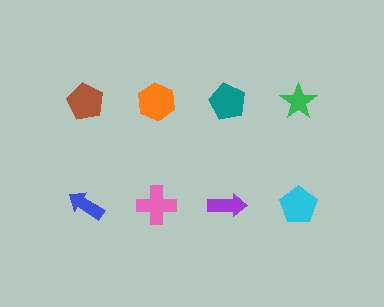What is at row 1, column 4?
A green star.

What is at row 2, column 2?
A pink cross.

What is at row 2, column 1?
A blue arrow.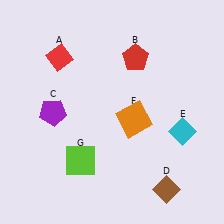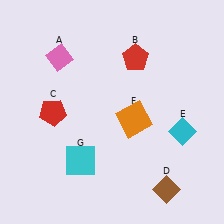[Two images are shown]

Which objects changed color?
A changed from red to pink. C changed from purple to red. G changed from lime to cyan.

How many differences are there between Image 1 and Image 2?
There are 3 differences between the two images.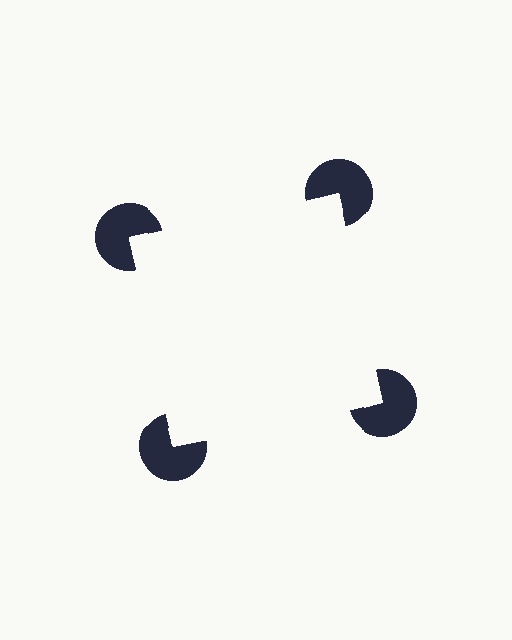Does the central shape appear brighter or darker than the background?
It typically appears slightly brighter than the background, even though no actual brightness change is drawn.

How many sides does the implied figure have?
4 sides.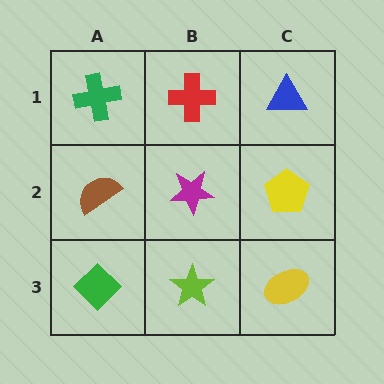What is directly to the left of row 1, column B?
A green cross.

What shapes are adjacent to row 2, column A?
A green cross (row 1, column A), a green diamond (row 3, column A), a magenta star (row 2, column B).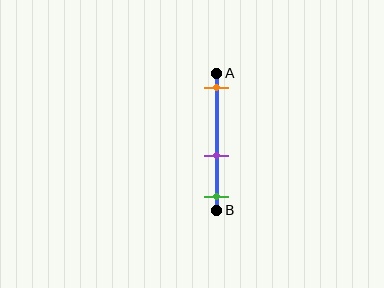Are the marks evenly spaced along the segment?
No, the marks are not evenly spaced.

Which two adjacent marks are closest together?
The purple and green marks are the closest adjacent pair.